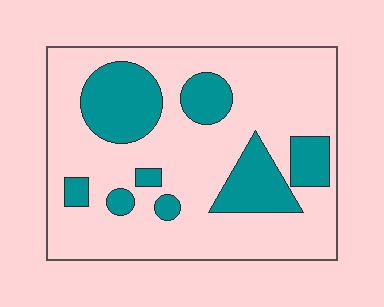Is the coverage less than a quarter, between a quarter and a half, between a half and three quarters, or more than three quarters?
Between a quarter and a half.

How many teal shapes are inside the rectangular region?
8.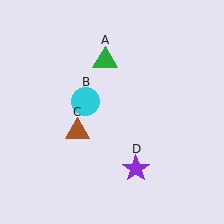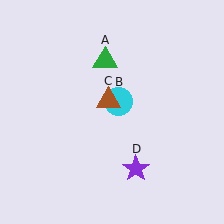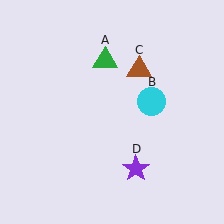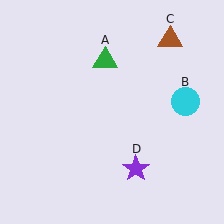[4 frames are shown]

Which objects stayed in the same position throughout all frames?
Green triangle (object A) and purple star (object D) remained stationary.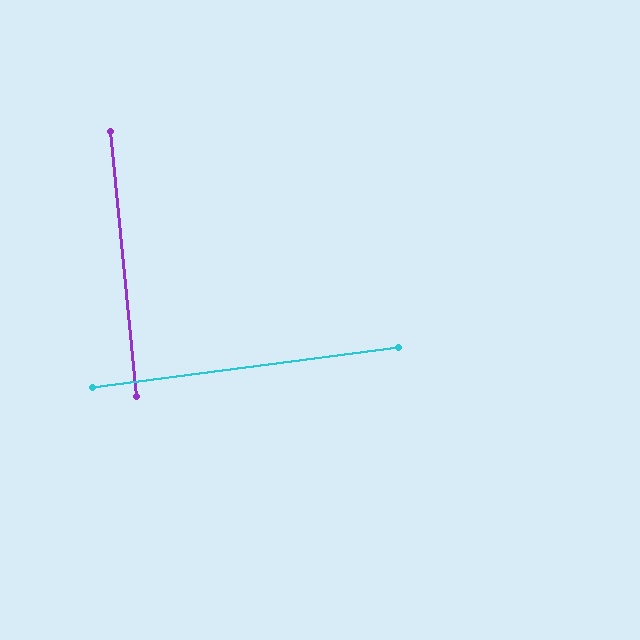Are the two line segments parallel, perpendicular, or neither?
Perpendicular — they meet at approximately 88°.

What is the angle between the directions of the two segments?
Approximately 88 degrees.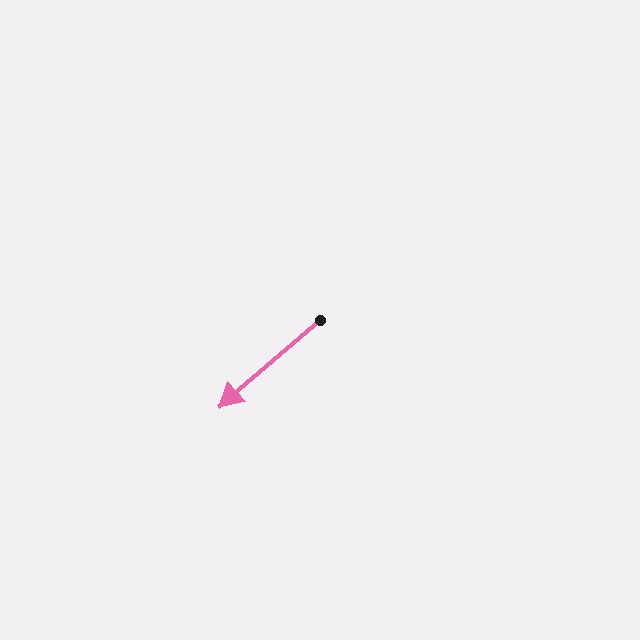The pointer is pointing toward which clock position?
Roughly 8 o'clock.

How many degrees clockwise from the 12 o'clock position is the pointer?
Approximately 229 degrees.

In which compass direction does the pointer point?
Southwest.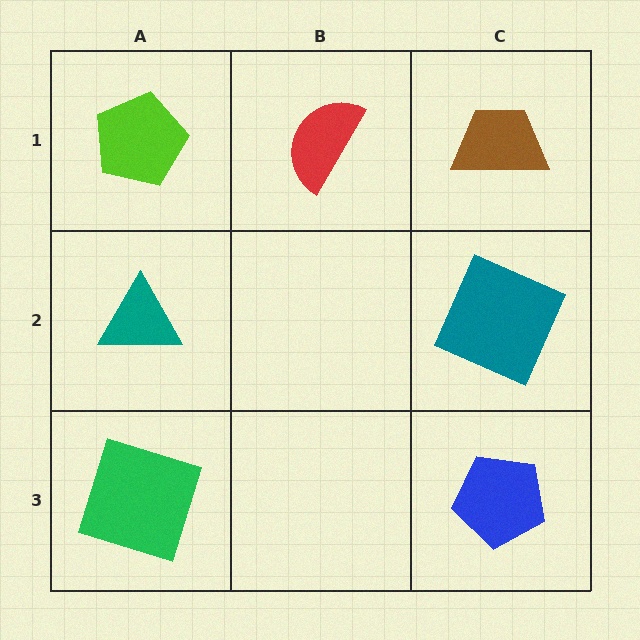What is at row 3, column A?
A green square.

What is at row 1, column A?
A lime pentagon.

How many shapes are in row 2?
2 shapes.